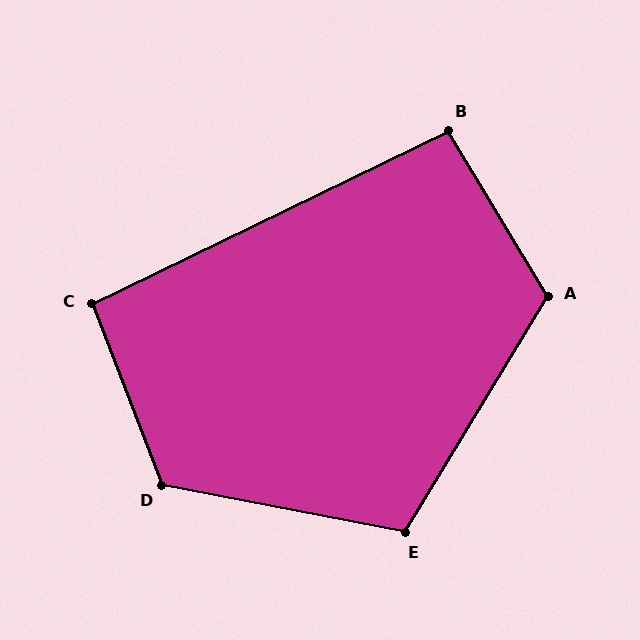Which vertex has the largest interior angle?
D, at approximately 122 degrees.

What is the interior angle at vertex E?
Approximately 110 degrees (obtuse).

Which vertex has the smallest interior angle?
C, at approximately 95 degrees.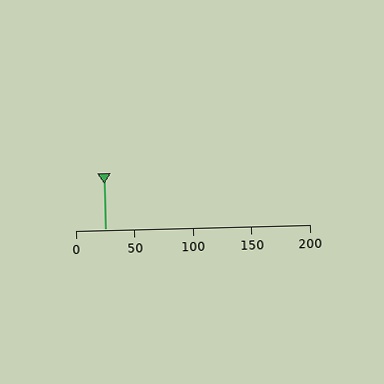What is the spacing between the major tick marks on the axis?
The major ticks are spaced 50 apart.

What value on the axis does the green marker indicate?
The marker indicates approximately 25.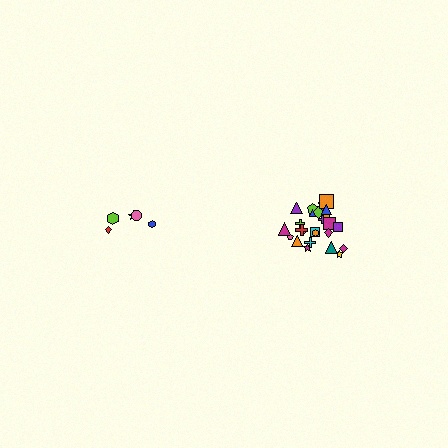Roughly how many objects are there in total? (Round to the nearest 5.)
Roughly 30 objects in total.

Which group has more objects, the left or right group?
The right group.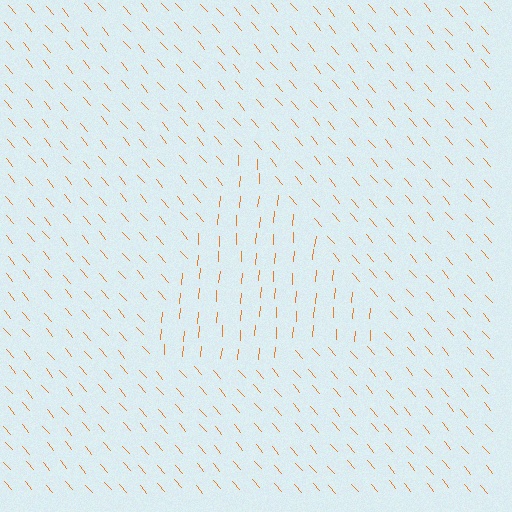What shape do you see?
I see a triangle.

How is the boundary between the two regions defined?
The boundary is defined purely by a change in line orientation (approximately 45 degrees difference). All lines are the same color and thickness.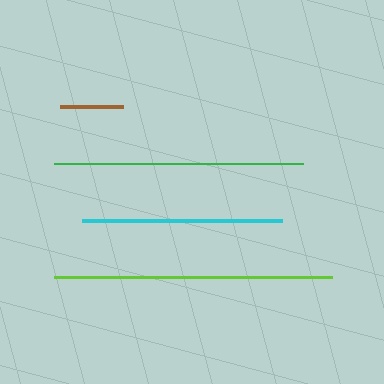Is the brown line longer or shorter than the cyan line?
The cyan line is longer than the brown line.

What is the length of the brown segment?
The brown segment is approximately 62 pixels long.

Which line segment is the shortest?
The brown line is the shortest at approximately 62 pixels.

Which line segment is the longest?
The lime line is the longest at approximately 278 pixels.